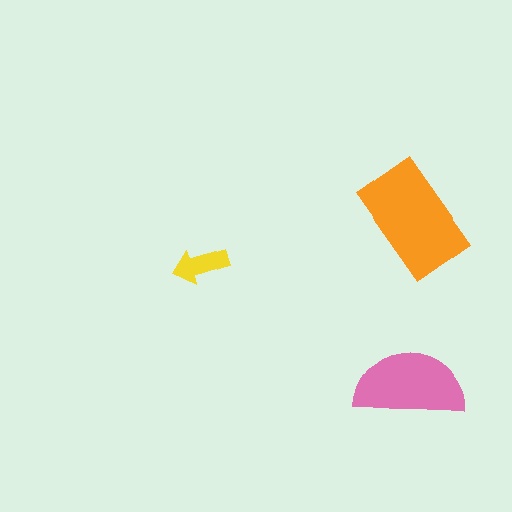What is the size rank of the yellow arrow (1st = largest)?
3rd.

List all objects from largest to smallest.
The orange rectangle, the pink semicircle, the yellow arrow.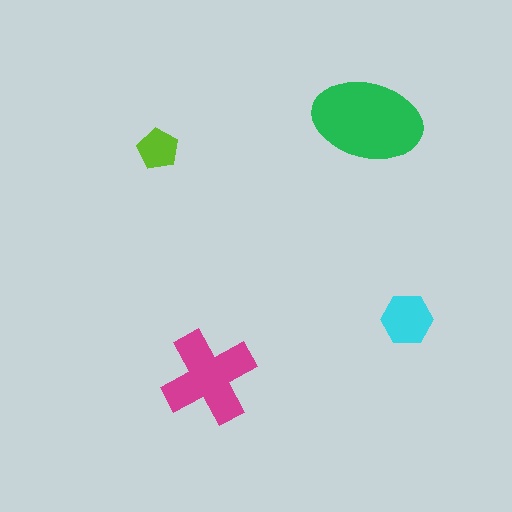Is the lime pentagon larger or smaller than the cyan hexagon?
Smaller.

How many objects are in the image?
There are 4 objects in the image.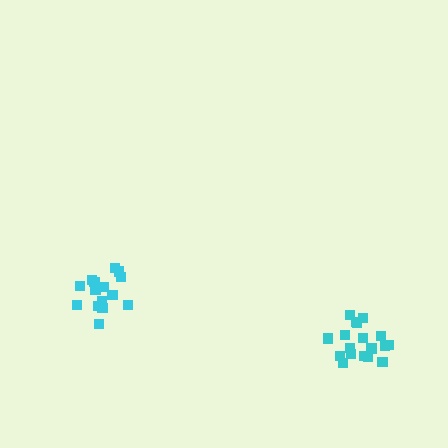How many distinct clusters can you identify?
There are 2 distinct clusters.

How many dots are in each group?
Group 1: 18 dots, Group 2: 15 dots (33 total).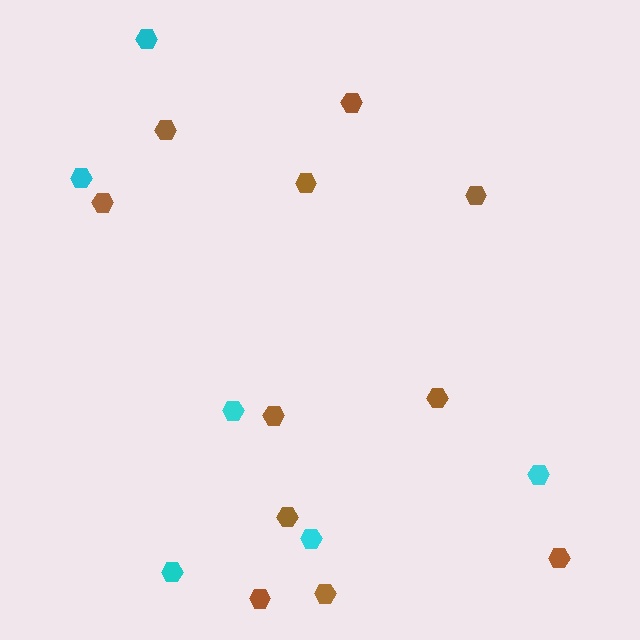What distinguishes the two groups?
There are 2 groups: one group of cyan hexagons (6) and one group of brown hexagons (11).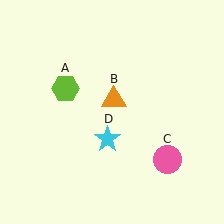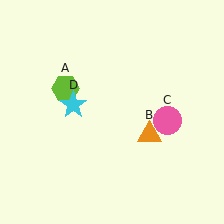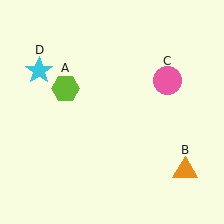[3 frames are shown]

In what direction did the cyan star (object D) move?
The cyan star (object D) moved up and to the left.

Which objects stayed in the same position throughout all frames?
Lime hexagon (object A) remained stationary.